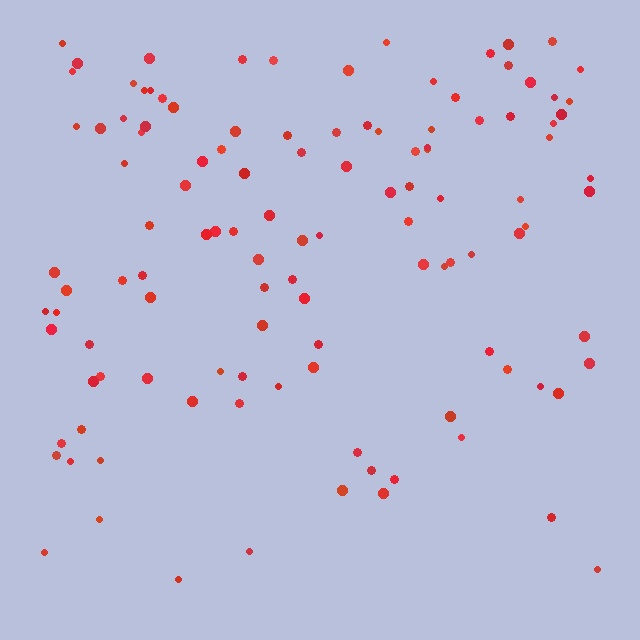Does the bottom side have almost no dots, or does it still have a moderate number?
Still a moderate number, just noticeably fewer than the top.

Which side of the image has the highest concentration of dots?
The top.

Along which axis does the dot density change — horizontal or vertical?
Vertical.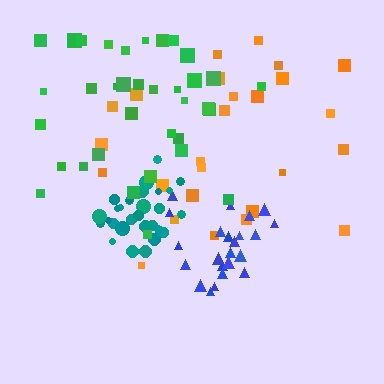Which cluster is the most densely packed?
Teal.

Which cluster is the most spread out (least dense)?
Orange.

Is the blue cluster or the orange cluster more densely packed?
Blue.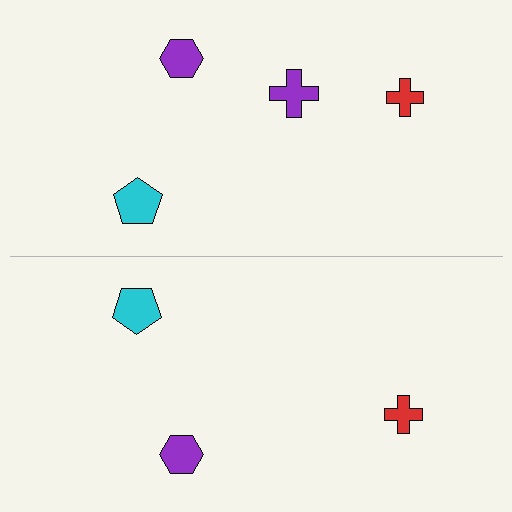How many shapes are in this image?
There are 7 shapes in this image.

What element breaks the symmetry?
A purple cross is missing from the bottom side.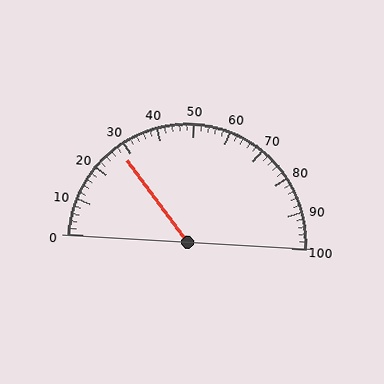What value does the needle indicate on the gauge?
The needle indicates approximately 28.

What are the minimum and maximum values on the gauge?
The gauge ranges from 0 to 100.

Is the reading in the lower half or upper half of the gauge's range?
The reading is in the lower half of the range (0 to 100).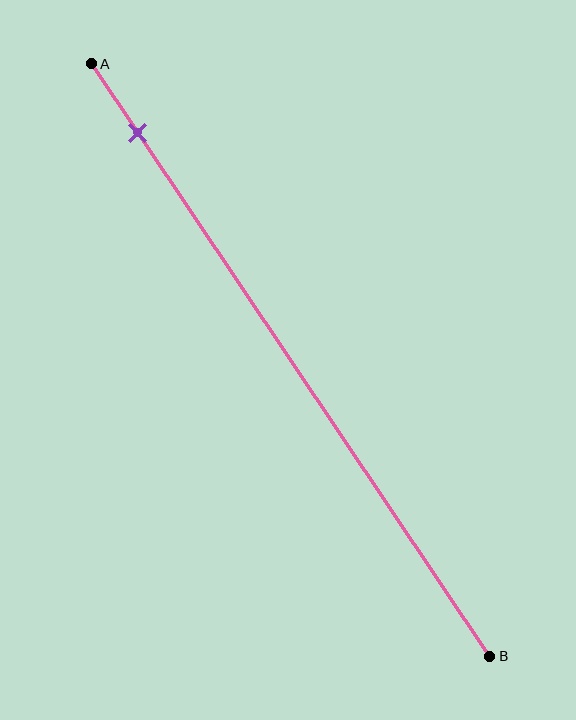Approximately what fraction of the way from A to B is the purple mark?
The purple mark is approximately 10% of the way from A to B.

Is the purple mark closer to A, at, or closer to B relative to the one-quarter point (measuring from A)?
The purple mark is closer to point A than the one-quarter point of segment AB.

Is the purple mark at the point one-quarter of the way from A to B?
No, the mark is at about 10% from A, not at the 25% one-quarter point.